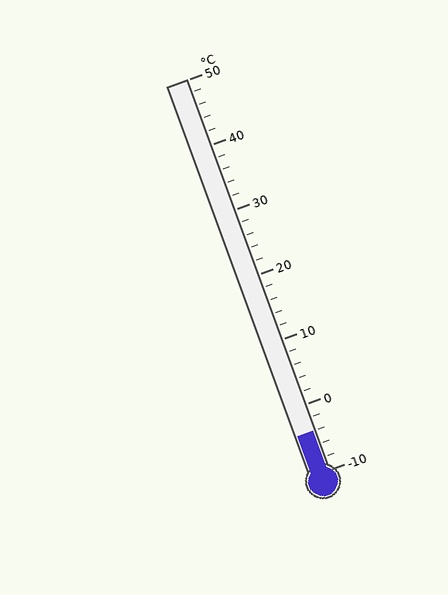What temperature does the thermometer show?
The thermometer shows approximately -4°C.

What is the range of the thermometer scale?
The thermometer scale ranges from -10°C to 50°C.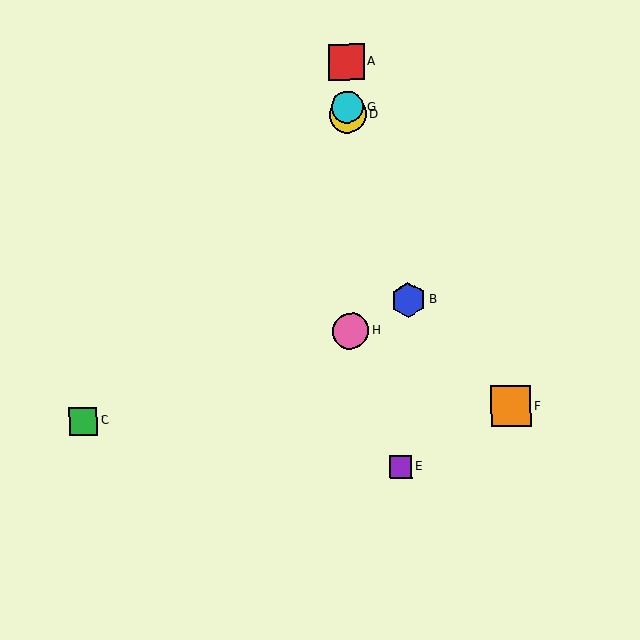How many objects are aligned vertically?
4 objects (A, D, G, H) are aligned vertically.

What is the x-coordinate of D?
Object D is at x≈347.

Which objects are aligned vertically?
Objects A, D, G, H are aligned vertically.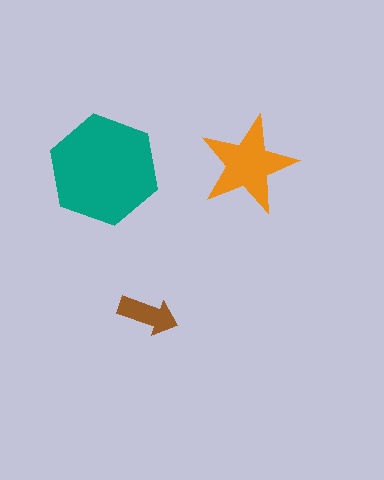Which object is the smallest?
The brown arrow.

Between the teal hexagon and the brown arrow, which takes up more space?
The teal hexagon.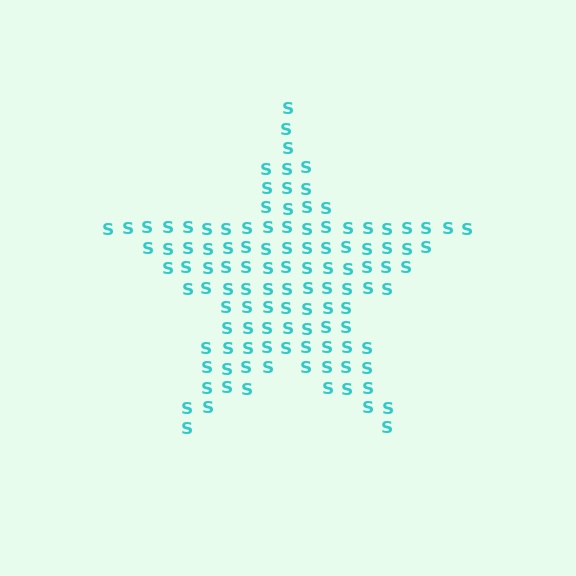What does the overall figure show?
The overall figure shows a star.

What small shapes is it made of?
It is made of small letter S's.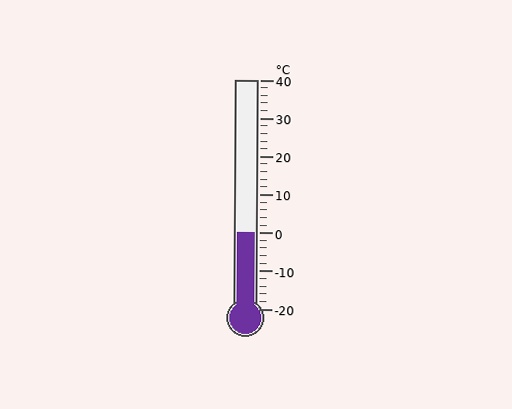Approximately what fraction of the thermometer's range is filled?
The thermometer is filled to approximately 35% of its range.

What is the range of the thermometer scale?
The thermometer scale ranges from -20°C to 40°C.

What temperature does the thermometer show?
The thermometer shows approximately 0°C.